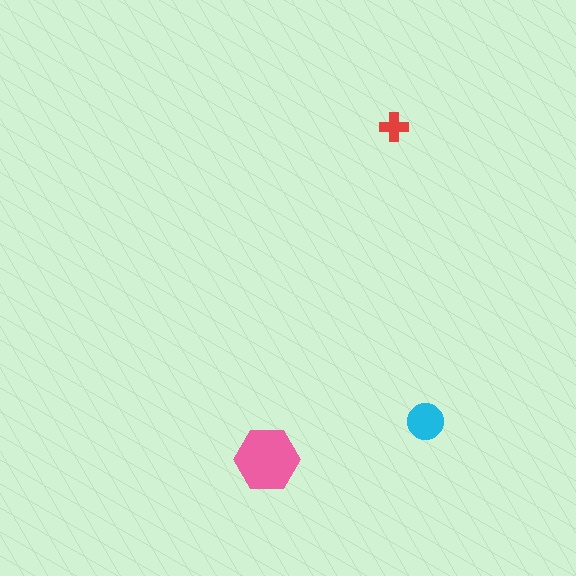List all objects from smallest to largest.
The red cross, the cyan circle, the pink hexagon.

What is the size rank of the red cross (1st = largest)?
3rd.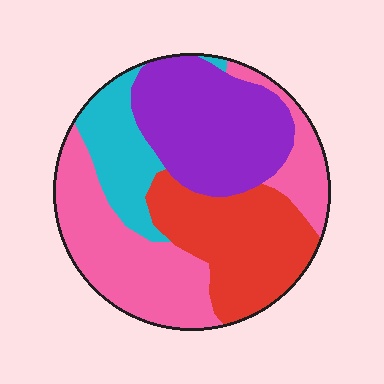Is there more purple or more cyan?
Purple.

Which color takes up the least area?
Cyan, at roughly 15%.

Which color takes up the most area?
Pink, at roughly 35%.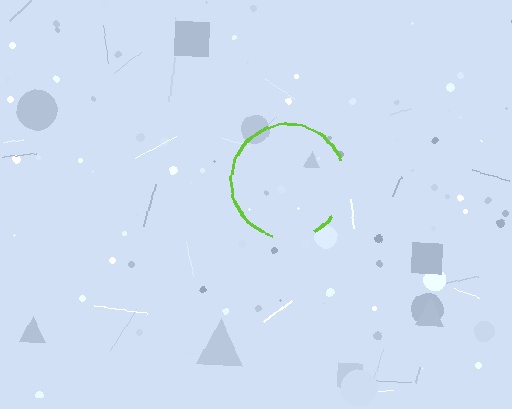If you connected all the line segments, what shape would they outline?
They would outline a circle.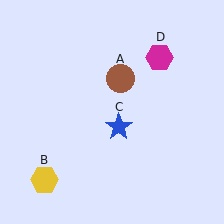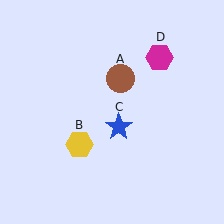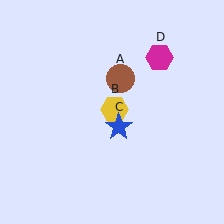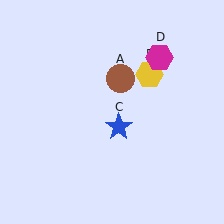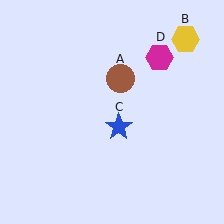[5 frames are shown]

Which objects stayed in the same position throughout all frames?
Brown circle (object A) and blue star (object C) and magenta hexagon (object D) remained stationary.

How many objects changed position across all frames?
1 object changed position: yellow hexagon (object B).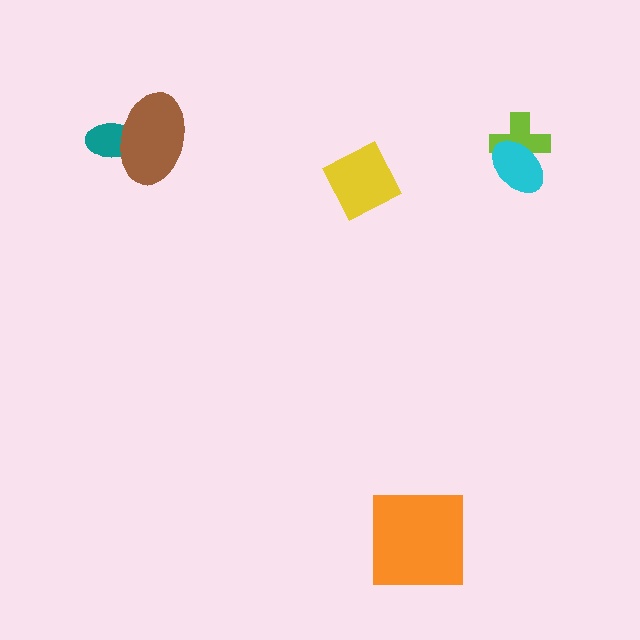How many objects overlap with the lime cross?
1 object overlaps with the lime cross.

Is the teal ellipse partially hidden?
Yes, it is partially covered by another shape.